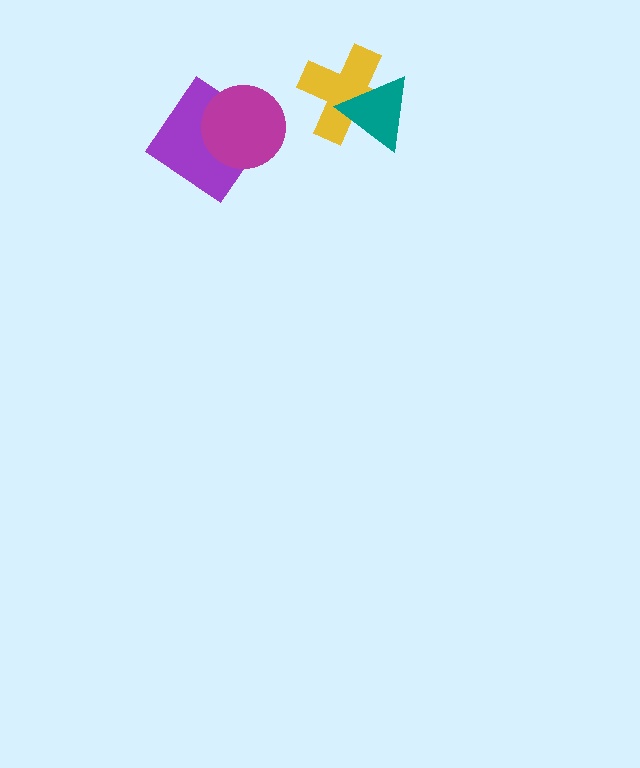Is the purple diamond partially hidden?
Yes, it is partially covered by another shape.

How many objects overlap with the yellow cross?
1 object overlaps with the yellow cross.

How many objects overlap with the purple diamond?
1 object overlaps with the purple diamond.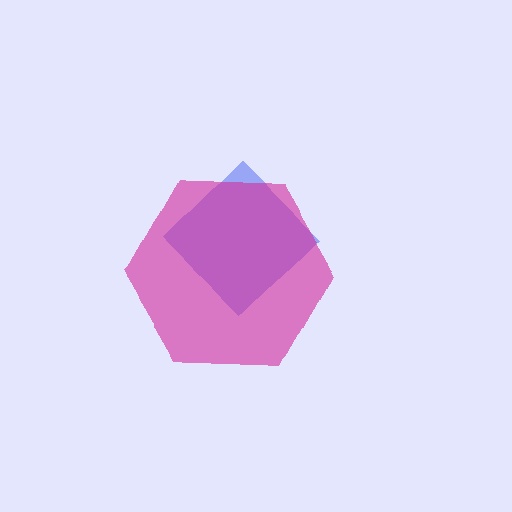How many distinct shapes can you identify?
There are 2 distinct shapes: a blue diamond, a magenta hexagon.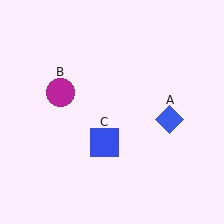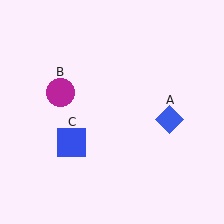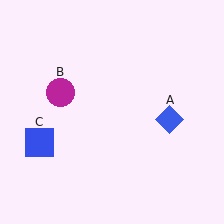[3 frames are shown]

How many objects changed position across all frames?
1 object changed position: blue square (object C).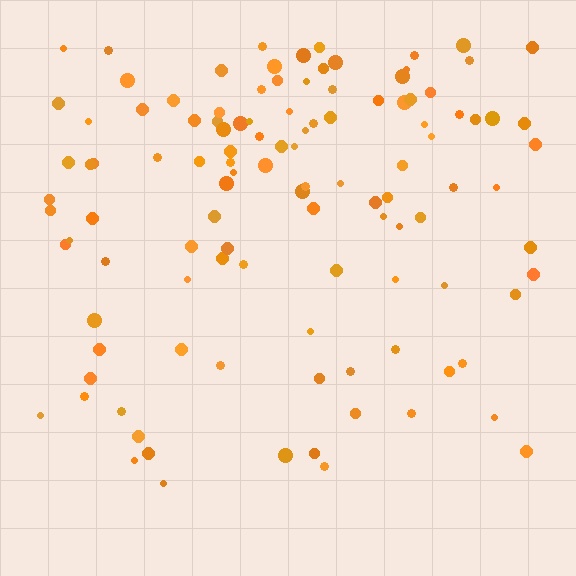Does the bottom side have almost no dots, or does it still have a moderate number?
Still a moderate number, just noticeably fewer than the top.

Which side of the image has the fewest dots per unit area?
The bottom.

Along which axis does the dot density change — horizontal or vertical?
Vertical.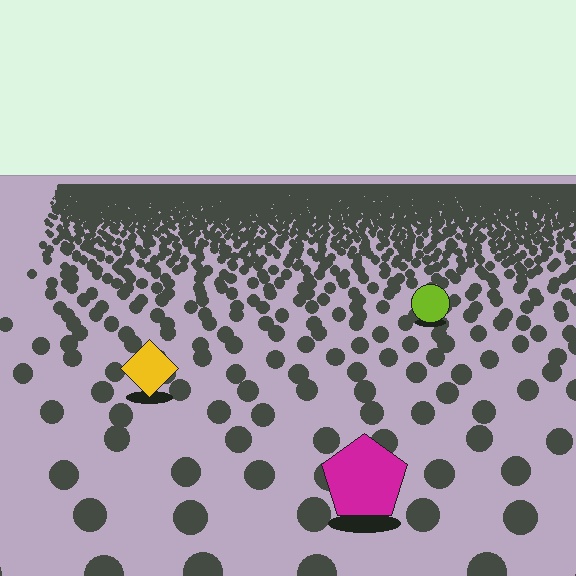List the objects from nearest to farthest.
From nearest to farthest: the magenta pentagon, the yellow diamond, the lime circle.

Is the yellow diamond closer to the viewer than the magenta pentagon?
No. The magenta pentagon is closer — you can tell from the texture gradient: the ground texture is coarser near it.